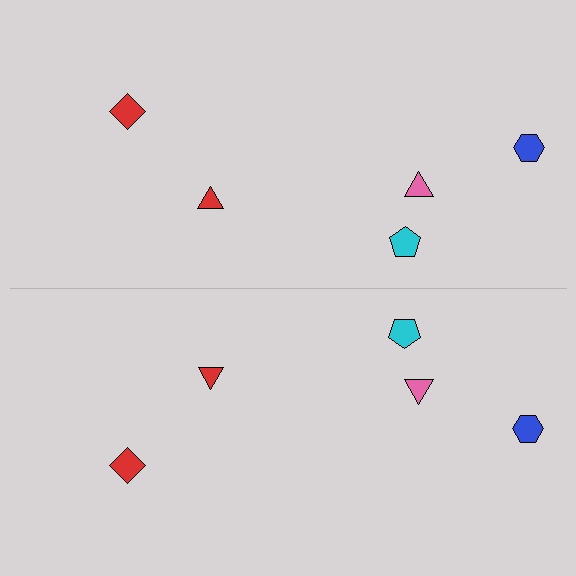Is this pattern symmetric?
Yes, this pattern has bilateral (reflection) symmetry.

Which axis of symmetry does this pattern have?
The pattern has a horizontal axis of symmetry running through the center of the image.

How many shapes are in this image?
There are 10 shapes in this image.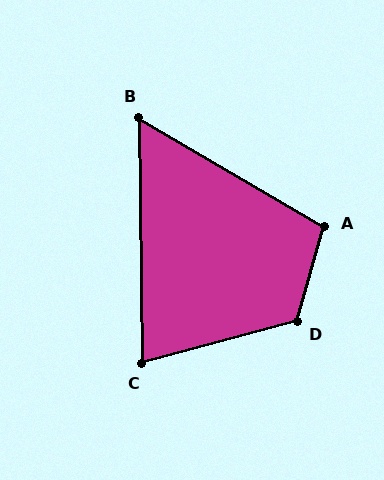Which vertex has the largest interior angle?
D, at approximately 121 degrees.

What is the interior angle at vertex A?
Approximately 104 degrees (obtuse).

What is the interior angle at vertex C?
Approximately 76 degrees (acute).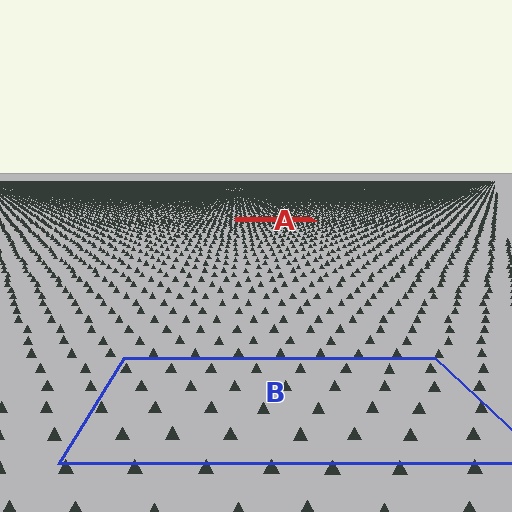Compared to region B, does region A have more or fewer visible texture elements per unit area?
Region A has more texture elements per unit area — they are packed more densely because it is farther away.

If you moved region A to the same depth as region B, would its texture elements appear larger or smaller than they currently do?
They would appear larger. At a closer depth, the same texture elements are projected at a bigger on-screen size.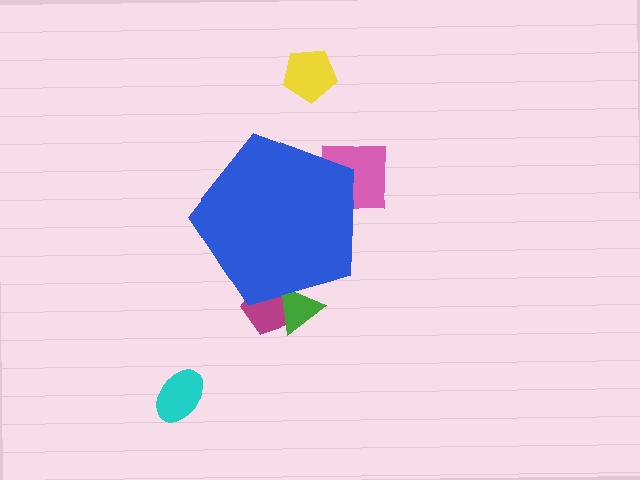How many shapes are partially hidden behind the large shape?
3 shapes are partially hidden.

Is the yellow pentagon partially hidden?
No, the yellow pentagon is fully visible.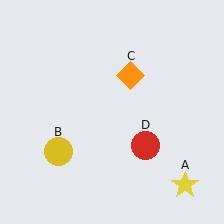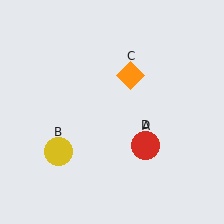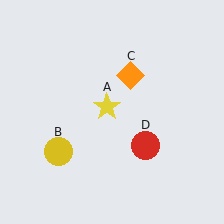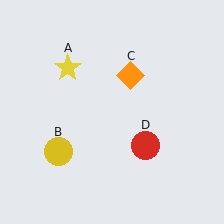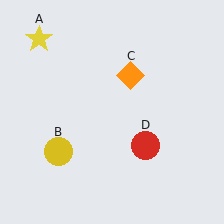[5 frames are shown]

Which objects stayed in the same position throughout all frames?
Yellow circle (object B) and orange diamond (object C) and red circle (object D) remained stationary.